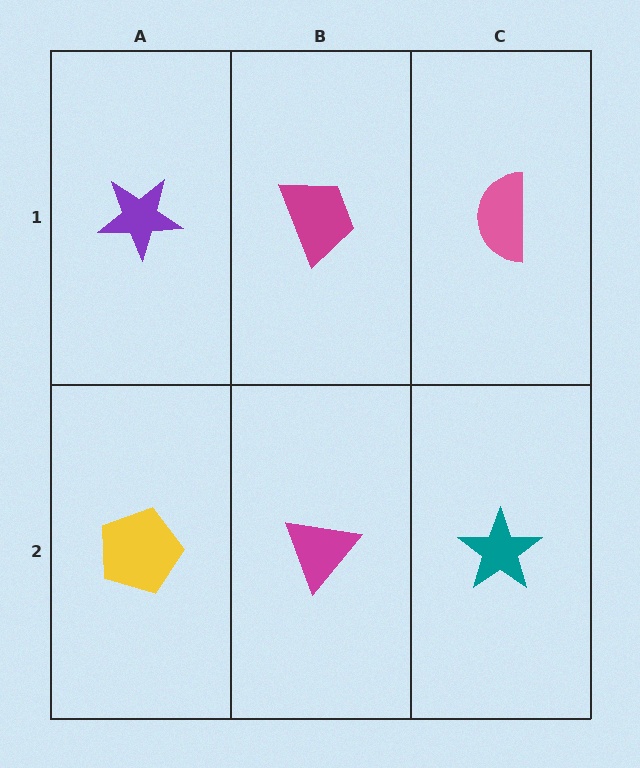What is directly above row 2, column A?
A purple star.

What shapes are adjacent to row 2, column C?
A pink semicircle (row 1, column C), a magenta triangle (row 2, column B).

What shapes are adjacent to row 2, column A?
A purple star (row 1, column A), a magenta triangle (row 2, column B).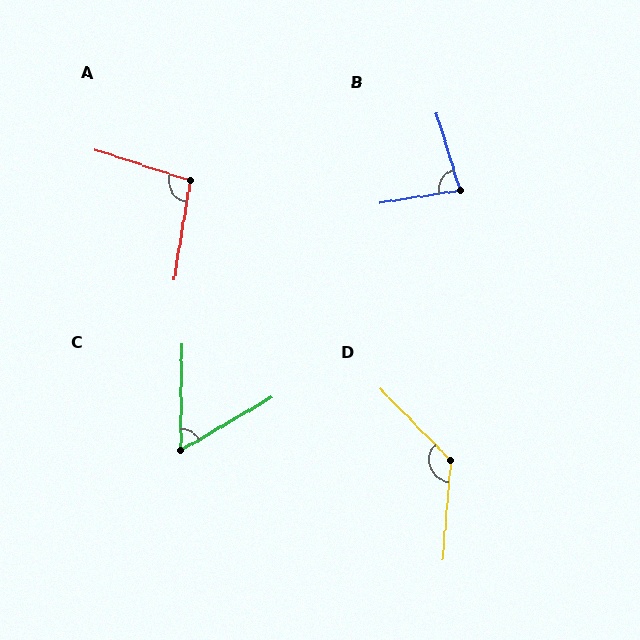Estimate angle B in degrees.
Approximately 81 degrees.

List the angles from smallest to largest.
C (59°), B (81°), A (99°), D (131°).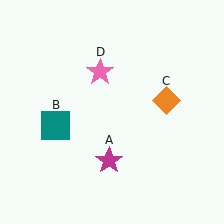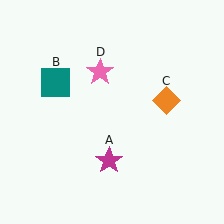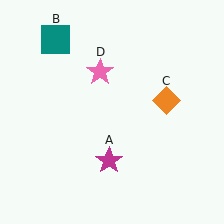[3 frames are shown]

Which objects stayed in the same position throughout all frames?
Magenta star (object A) and orange diamond (object C) and pink star (object D) remained stationary.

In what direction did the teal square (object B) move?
The teal square (object B) moved up.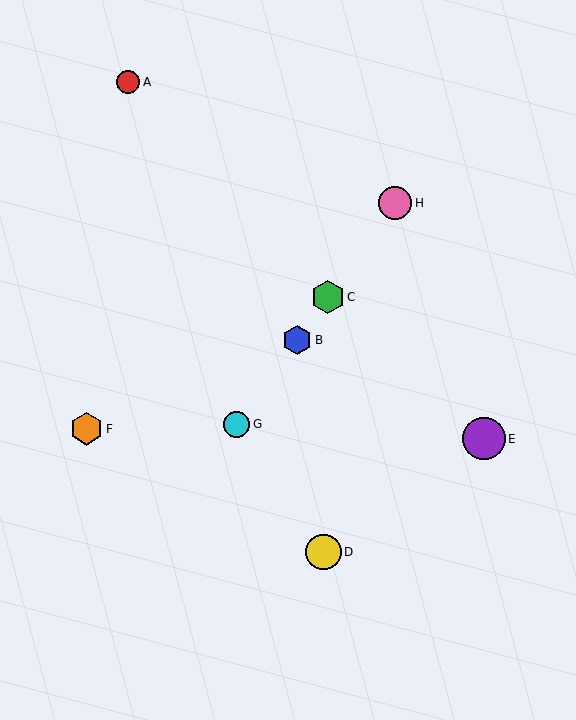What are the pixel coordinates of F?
Object F is at (87, 429).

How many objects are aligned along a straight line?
4 objects (B, C, G, H) are aligned along a straight line.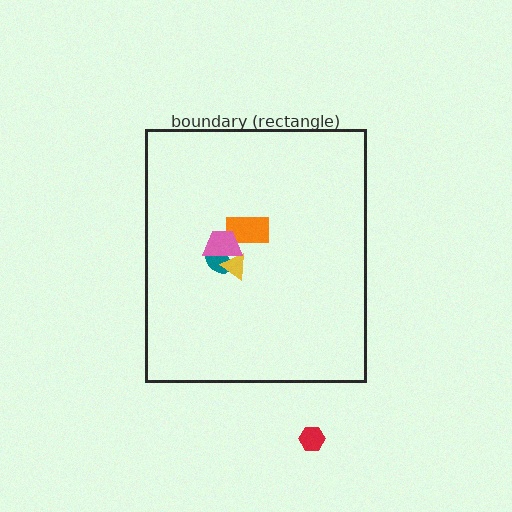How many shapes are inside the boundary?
4 inside, 1 outside.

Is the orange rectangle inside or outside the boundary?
Inside.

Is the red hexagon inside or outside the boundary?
Outside.